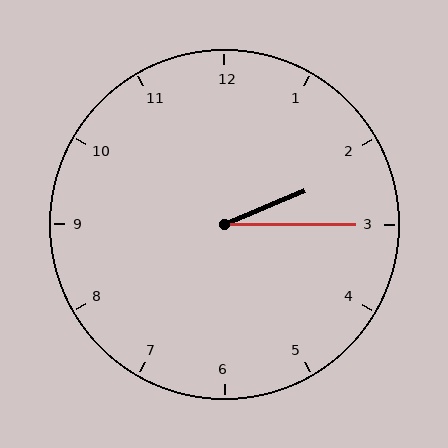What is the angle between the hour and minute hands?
Approximately 22 degrees.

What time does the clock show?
2:15.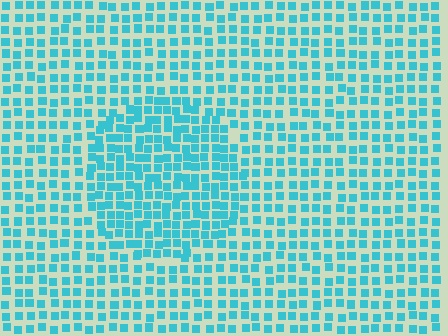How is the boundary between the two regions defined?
The boundary is defined by a change in element density (approximately 1.6x ratio). All elements are the same color, size, and shape.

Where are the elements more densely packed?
The elements are more densely packed inside the circle boundary.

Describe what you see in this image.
The image contains small cyan elements arranged at two different densities. A circle-shaped region is visible where the elements are more densely packed than the surrounding area.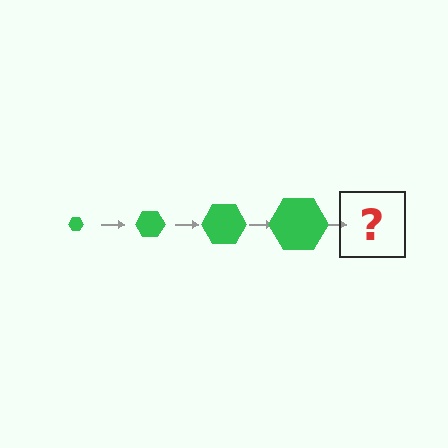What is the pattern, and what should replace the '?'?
The pattern is that the hexagon gets progressively larger each step. The '?' should be a green hexagon, larger than the previous one.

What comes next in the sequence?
The next element should be a green hexagon, larger than the previous one.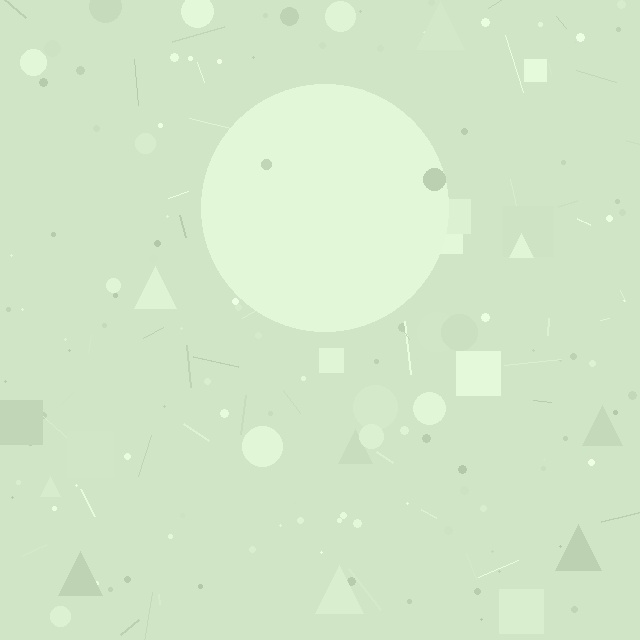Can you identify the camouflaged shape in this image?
The camouflaged shape is a circle.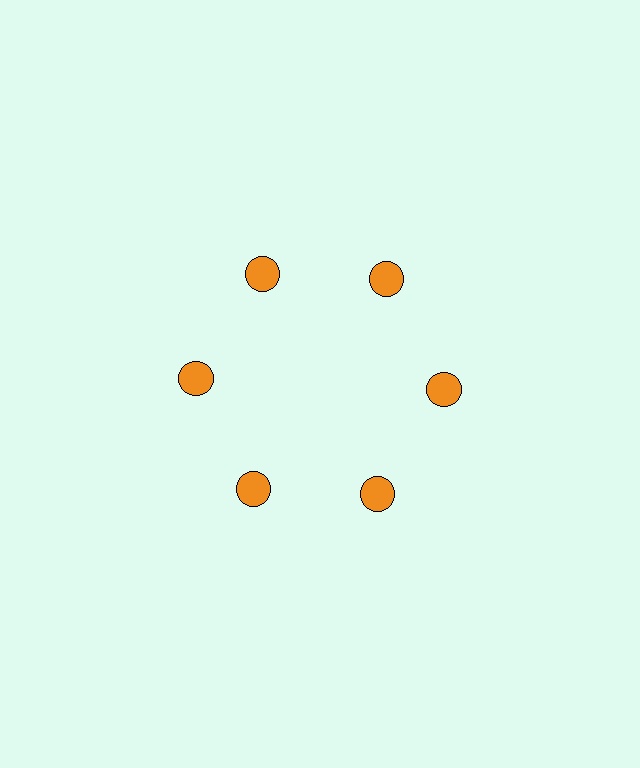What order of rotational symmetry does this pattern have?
This pattern has 6-fold rotational symmetry.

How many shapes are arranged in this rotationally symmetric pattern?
There are 6 shapes, arranged in 6 groups of 1.